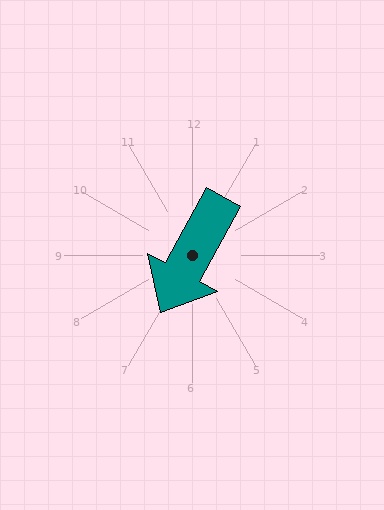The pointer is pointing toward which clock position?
Roughly 7 o'clock.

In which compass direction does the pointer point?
Southwest.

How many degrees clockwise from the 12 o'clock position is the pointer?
Approximately 209 degrees.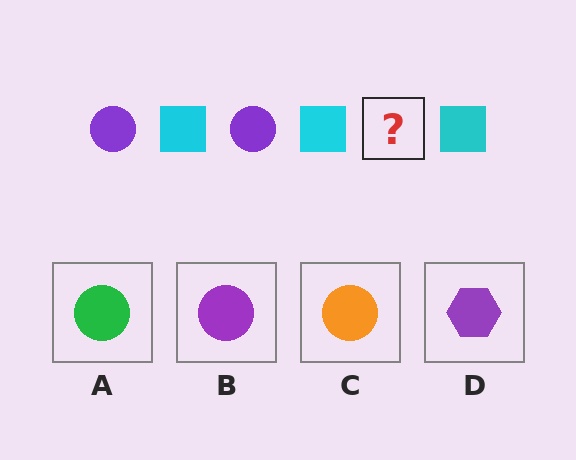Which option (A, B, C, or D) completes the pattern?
B.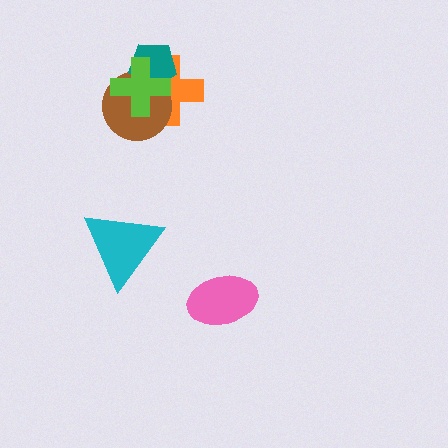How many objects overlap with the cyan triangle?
0 objects overlap with the cyan triangle.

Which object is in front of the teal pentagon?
The lime cross is in front of the teal pentagon.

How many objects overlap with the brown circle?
3 objects overlap with the brown circle.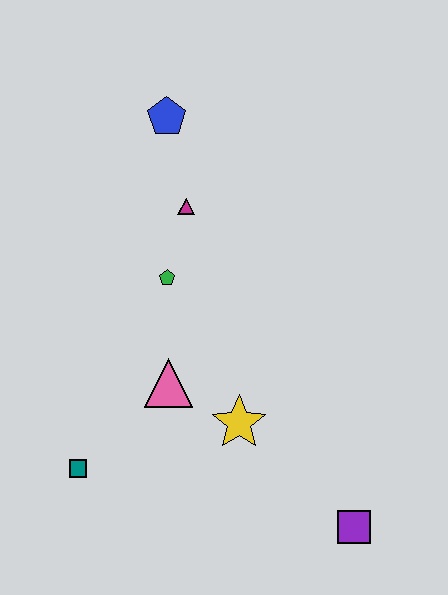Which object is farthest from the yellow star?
The blue pentagon is farthest from the yellow star.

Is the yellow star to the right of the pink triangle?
Yes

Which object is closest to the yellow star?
The pink triangle is closest to the yellow star.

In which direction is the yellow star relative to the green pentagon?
The yellow star is below the green pentagon.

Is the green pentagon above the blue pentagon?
No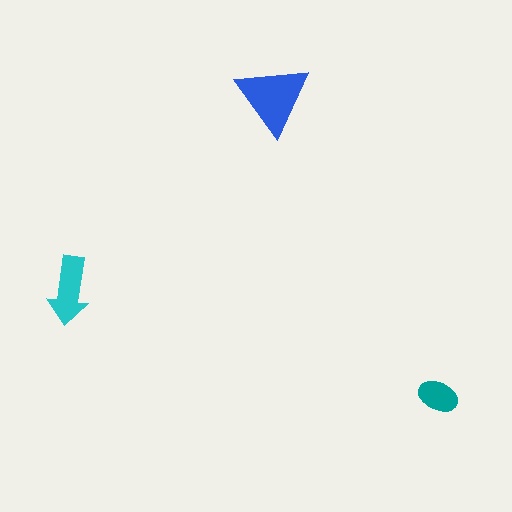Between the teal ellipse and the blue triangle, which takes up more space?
The blue triangle.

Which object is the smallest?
The teal ellipse.